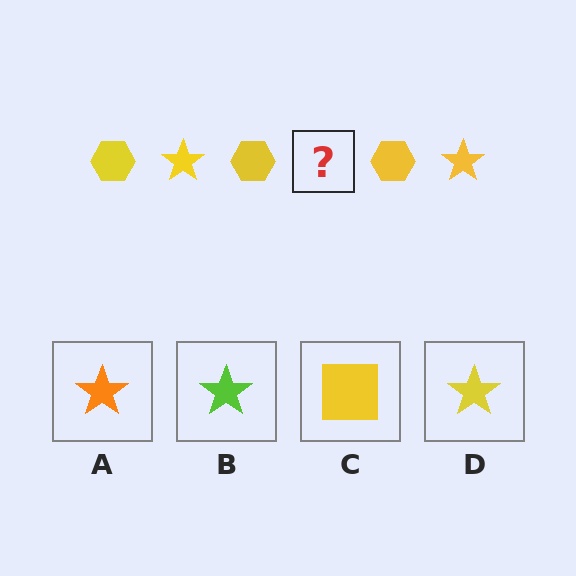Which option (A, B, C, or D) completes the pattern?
D.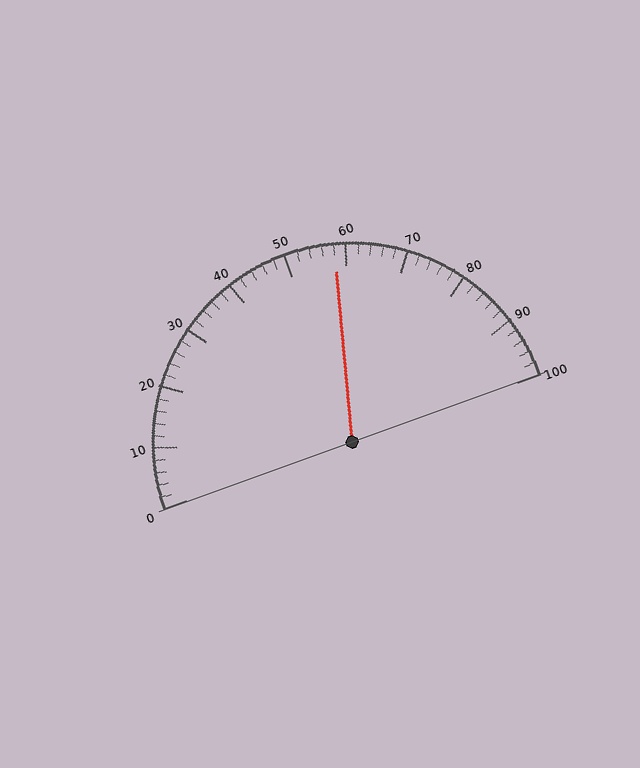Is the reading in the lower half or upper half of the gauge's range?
The reading is in the upper half of the range (0 to 100).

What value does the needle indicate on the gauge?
The needle indicates approximately 58.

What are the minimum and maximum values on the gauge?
The gauge ranges from 0 to 100.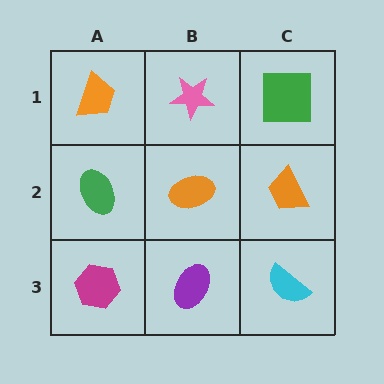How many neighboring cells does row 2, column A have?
3.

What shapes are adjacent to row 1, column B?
An orange ellipse (row 2, column B), an orange trapezoid (row 1, column A), a green square (row 1, column C).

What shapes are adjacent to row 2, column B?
A pink star (row 1, column B), a purple ellipse (row 3, column B), a green ellipse (row 2, column A), an orange trapezoid (row 2, column C).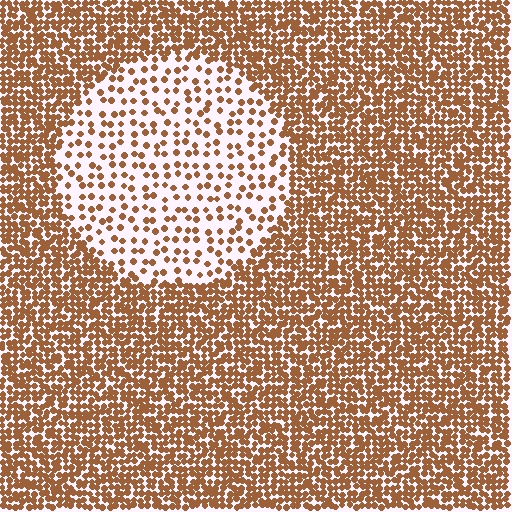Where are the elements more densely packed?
The elements are more densely packed outside the circle boundary.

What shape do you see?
I see a circle.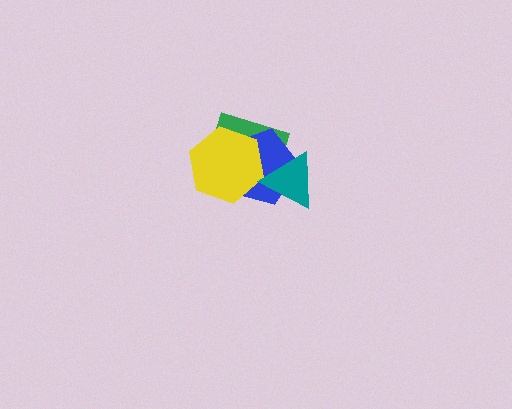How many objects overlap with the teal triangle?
2 objects overlap with the teal triangle.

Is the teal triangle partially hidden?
No, no other shape covers it.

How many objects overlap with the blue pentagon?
3 objects overlap with the blue pentagon.